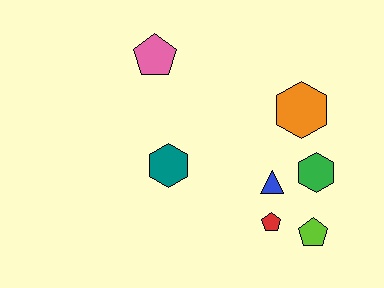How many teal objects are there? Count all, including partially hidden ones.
There is 1 teal object.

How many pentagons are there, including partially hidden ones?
There are 3 pentagons.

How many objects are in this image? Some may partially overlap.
There are 7 objects.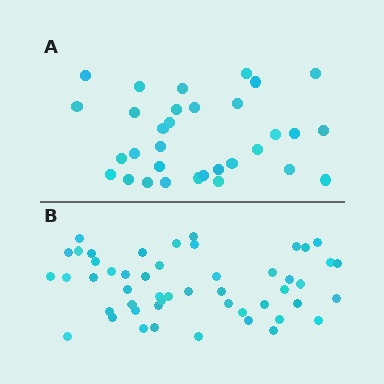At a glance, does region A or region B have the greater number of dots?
Region B (the bottom region) has more dots.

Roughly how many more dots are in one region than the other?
Region B has approximately 20 more dots than region A.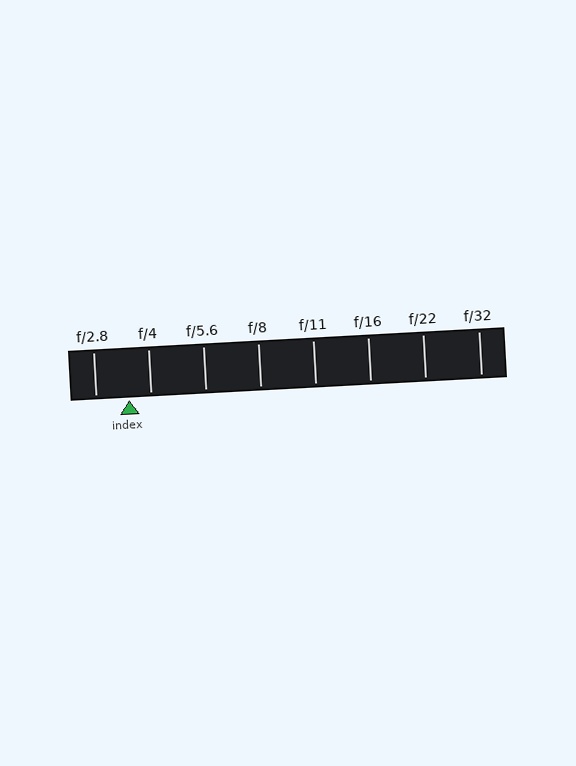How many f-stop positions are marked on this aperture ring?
There are 8 f-stop positions marked.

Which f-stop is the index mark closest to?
The index mark is closest to f/4.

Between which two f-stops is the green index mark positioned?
The index mark is between f/2.8 and f/4.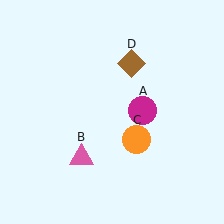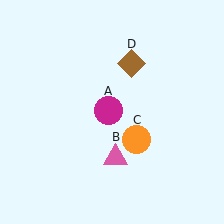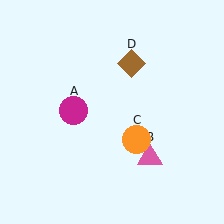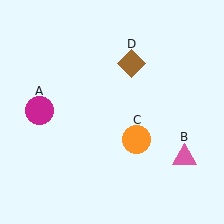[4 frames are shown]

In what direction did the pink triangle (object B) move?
The pink triangle (object B) moved right.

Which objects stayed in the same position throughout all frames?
Orange circle (object C) and brown diamond (object D) remained stationary.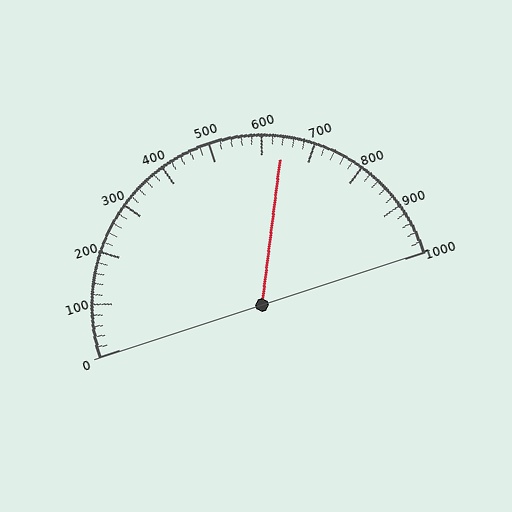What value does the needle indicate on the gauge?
The needle indicates approximately 640.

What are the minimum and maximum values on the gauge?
The gauge ranges from 0 to 1000.